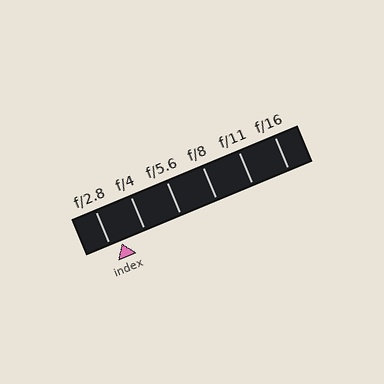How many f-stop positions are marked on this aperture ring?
There are 6 f-stop positions marked.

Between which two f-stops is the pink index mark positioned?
The index mark is between f/2.8 and f/4.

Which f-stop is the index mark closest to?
The index mark is closest to f/2.8.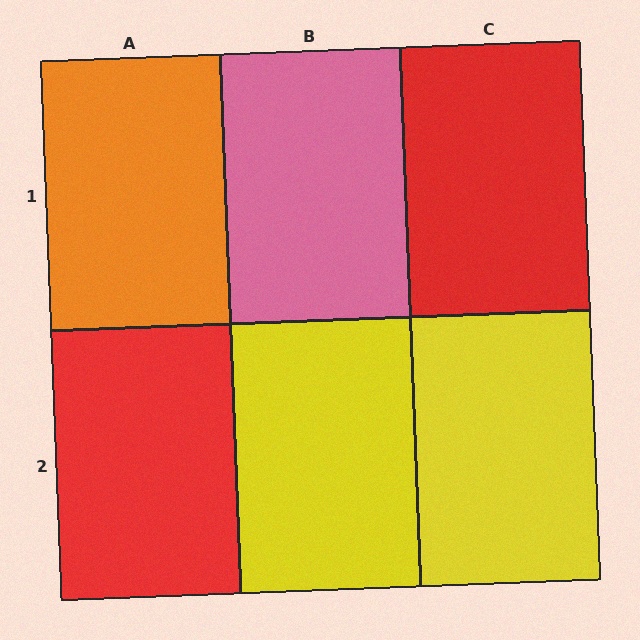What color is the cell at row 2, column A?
Red.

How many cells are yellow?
2 cells are yellow.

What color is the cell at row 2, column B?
Yellow.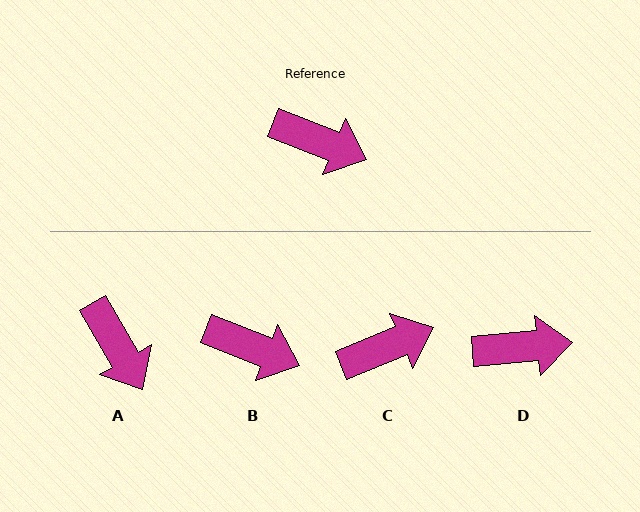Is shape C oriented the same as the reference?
No, it is off by about 44 degrees.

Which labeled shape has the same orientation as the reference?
B.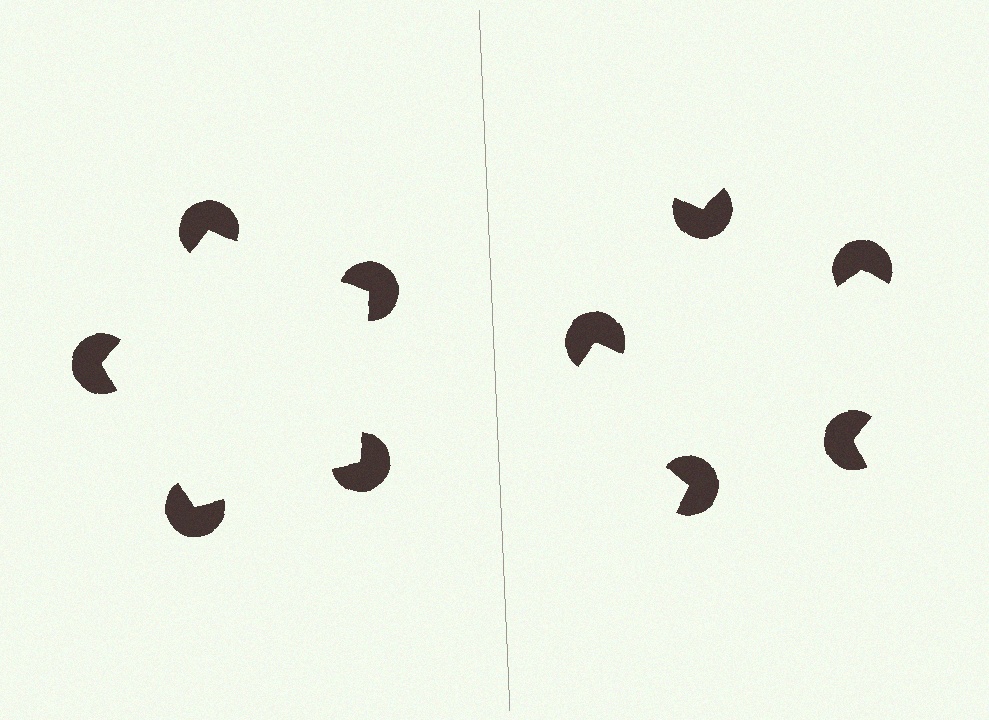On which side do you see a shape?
An illusory pentagon appears on the left side. On the right side the wedge cuts are rotated, so no coherent shape forms.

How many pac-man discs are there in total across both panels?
10 — 5 on each side.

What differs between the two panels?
The pac-man discs are positioned identically on both sides; only the wedge orientations differ. On the left they align to a pentagon; on the right they are misaligned.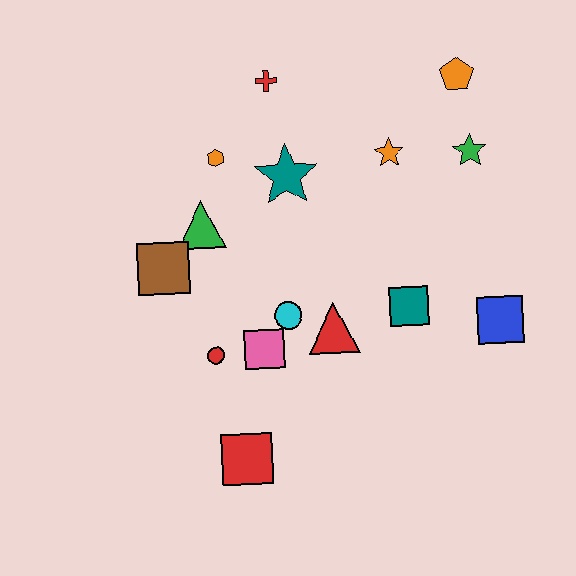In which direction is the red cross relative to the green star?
The red cross is to the left of the green star.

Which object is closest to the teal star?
The orange hexagon is closest to the teal star.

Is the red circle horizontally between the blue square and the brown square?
Yes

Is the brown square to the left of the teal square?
Yes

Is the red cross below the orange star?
No